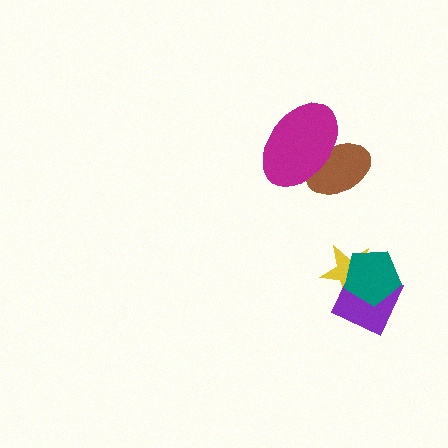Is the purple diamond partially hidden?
Yes, it is partially covered by another shape.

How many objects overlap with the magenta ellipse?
1 object overlaps with the magenta ellipse.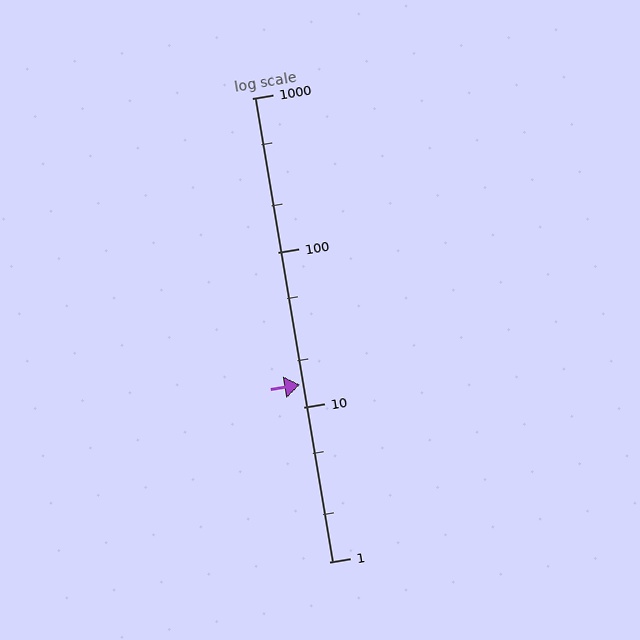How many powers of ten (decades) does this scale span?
The scale spans 3 decades, from 1 to 1000.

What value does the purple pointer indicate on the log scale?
The pointer indicates approximately 14.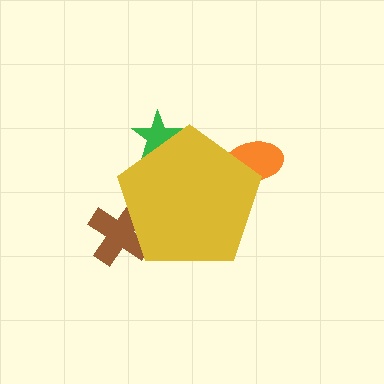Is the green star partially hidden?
Yes, the green star is partially hidden behind the yellow pentagon.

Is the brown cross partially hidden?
Yes, the brown cross is partially hidden behind the yellow pentagon.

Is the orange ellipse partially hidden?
Yes, the orange ellipse is partially hidden behind the yellow pentagon.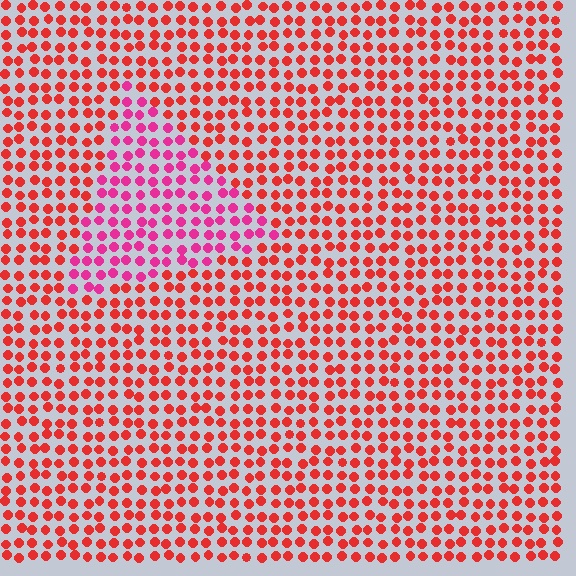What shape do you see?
I see a triangle.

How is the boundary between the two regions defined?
The boundary is defined purely by a slight shift in hue (about 35 degrees). Spacing, size, and orientation are identical on both sides.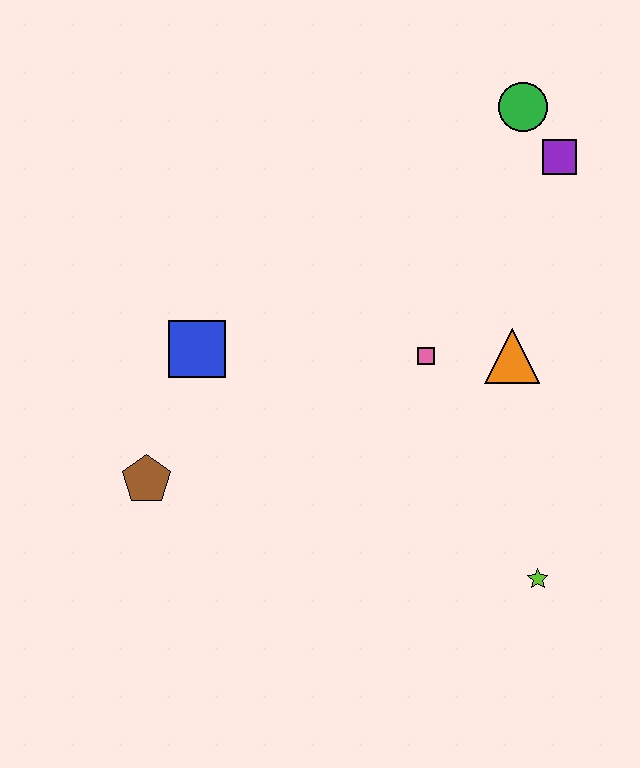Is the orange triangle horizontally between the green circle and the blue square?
Yes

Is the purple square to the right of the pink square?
Yes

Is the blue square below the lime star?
No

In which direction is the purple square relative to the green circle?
The purple square is below the green circle.